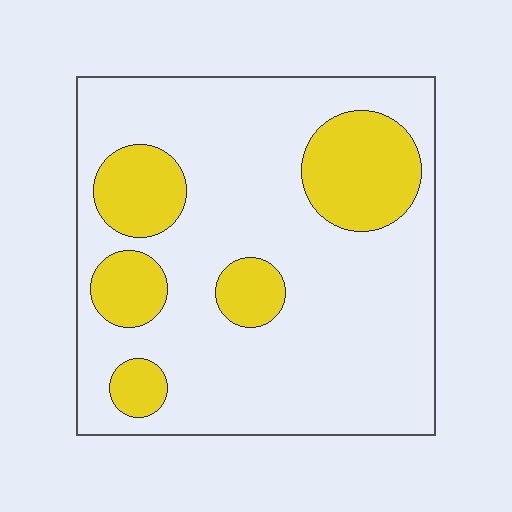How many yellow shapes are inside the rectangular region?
5.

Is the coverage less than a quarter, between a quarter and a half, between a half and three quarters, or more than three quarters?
Less than a quarter.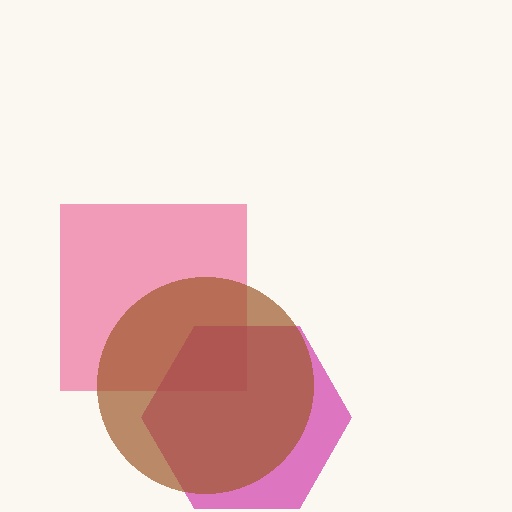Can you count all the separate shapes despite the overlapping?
Yes, there are 3 separate shapes.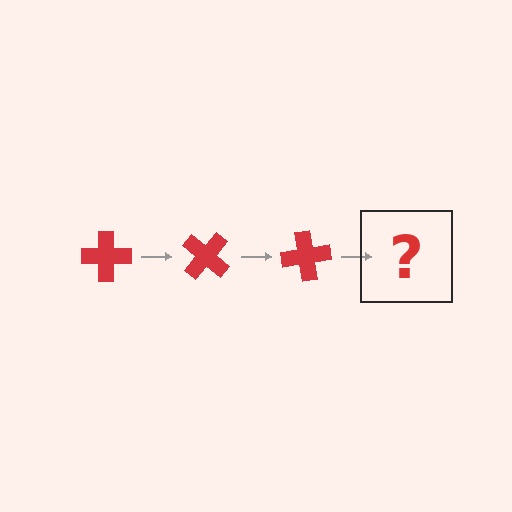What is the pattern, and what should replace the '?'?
The pattern is that the cross rotates 40 degrees each step. The '?' should be a red cross rotated 120 degrees.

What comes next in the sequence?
The next element should be a red cross rotated 120 degrees.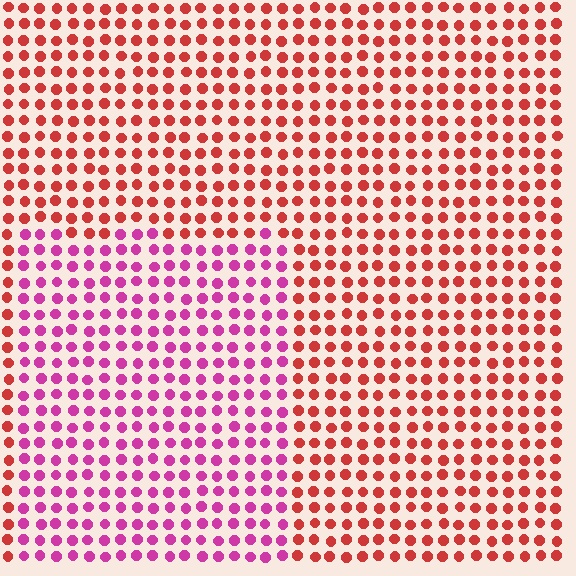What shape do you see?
I see a rectangle.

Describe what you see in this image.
The image is filled with small red elements in a uniform arrangement. A rectangle-shaped region is visible where the elements are tinted to a slightly different hue, forming a subtle color boundary.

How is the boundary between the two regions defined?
The boundary is defined purely by a slight shift in hue (about 44 degrees). Spacing, size, and orientation are identical on both sides.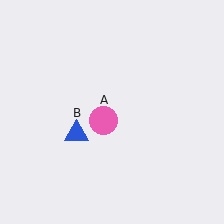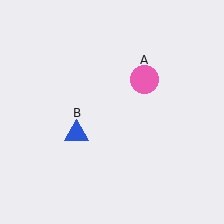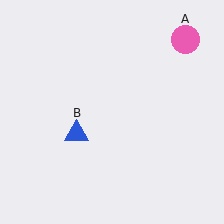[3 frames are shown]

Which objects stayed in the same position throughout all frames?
Blue triangle (object B) remained stationary.